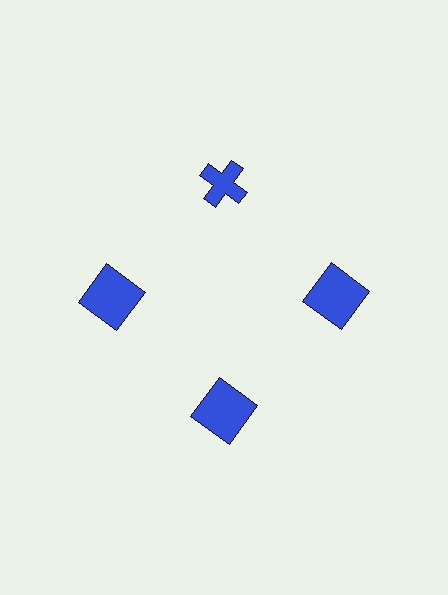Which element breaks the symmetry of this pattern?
The blue cross at roughly the 12 o'clock position breaks the symmetry. All other shapes are blue squares.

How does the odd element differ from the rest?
It has a different shape: cross instead of square.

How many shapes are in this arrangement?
There are 4 shapes arranged in a ring pattern.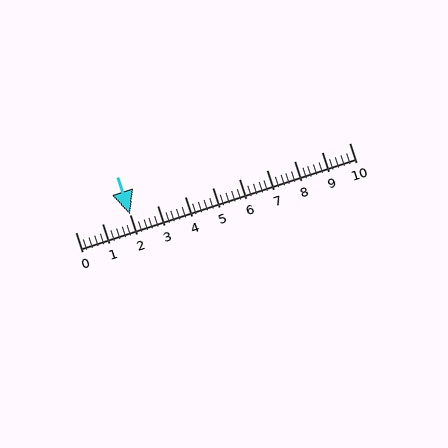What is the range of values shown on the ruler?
The ruler shows values from 0 to 10.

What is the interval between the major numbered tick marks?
The major tick marks are spaced 1 units apart.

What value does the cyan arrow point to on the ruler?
The cyan arrow points to approximately 2.0.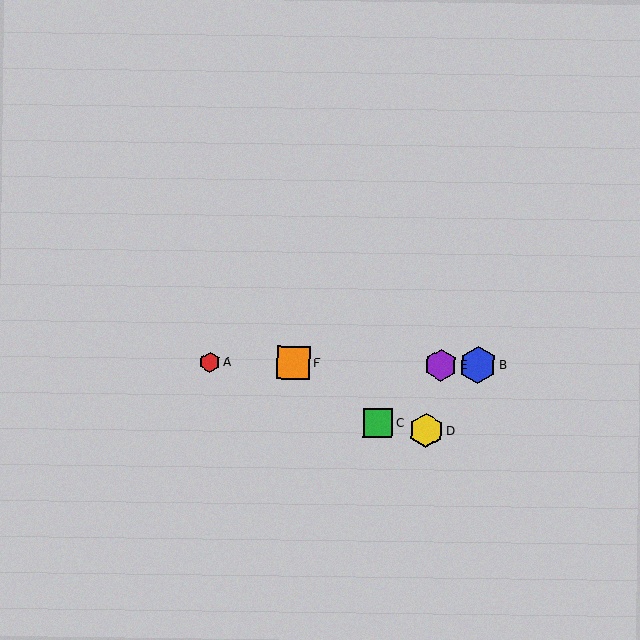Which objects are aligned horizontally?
Objects A, B, E, F are aligned horizontally.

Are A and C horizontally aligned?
No, A is at y≈362 and C is at y≈422.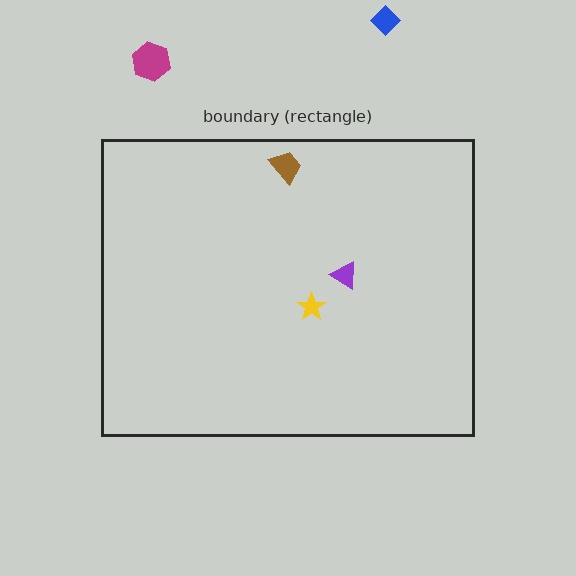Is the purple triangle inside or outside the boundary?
Inside.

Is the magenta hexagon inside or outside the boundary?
Outside.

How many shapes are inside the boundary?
3 inside, 2 outside.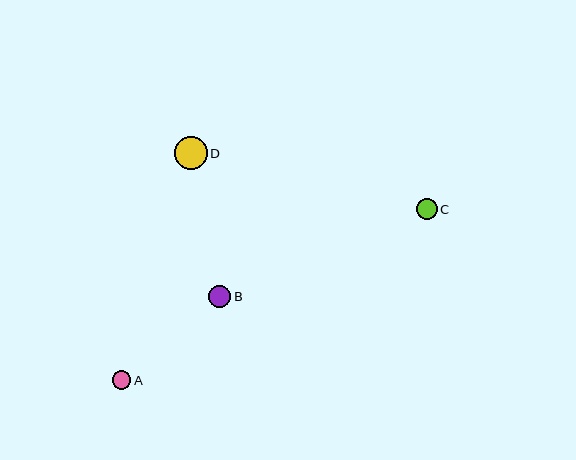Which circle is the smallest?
Circle A is the smallest with a size of approximately 19 pixels.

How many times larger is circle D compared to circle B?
Circle D is approximately 1.5 times the size of circle B.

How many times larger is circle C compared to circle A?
Circle C is approximately 1.1 times the size of circle A.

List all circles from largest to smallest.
From largest to smallest: D, B, C, A.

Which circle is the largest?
Circle D is the largest with a size of approximately 33 pixels.